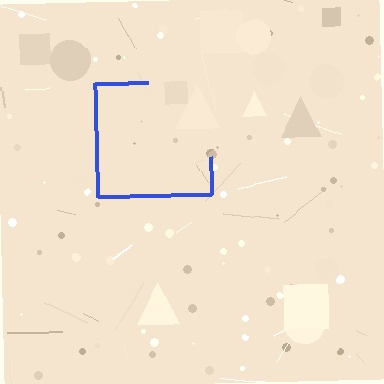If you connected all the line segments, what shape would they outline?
They would outline a square.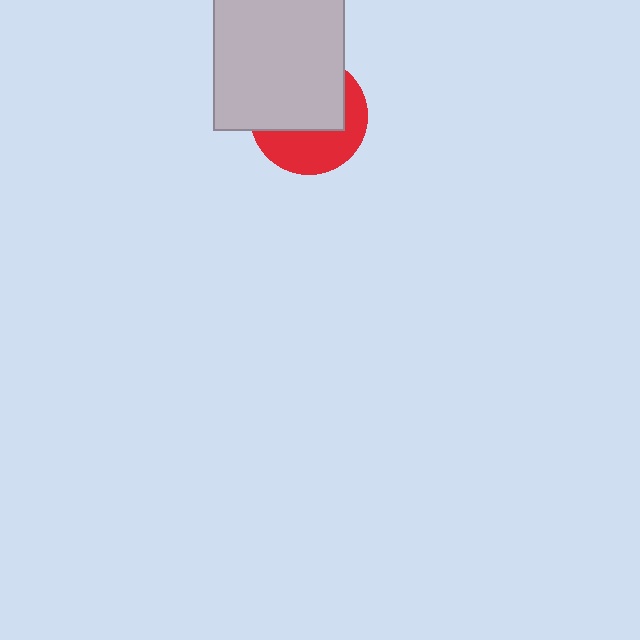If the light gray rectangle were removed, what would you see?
You would see the complete red circle.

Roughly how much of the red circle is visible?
A small part of it is visible (roughly 43%).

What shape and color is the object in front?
The object in front is a light gray rectangle.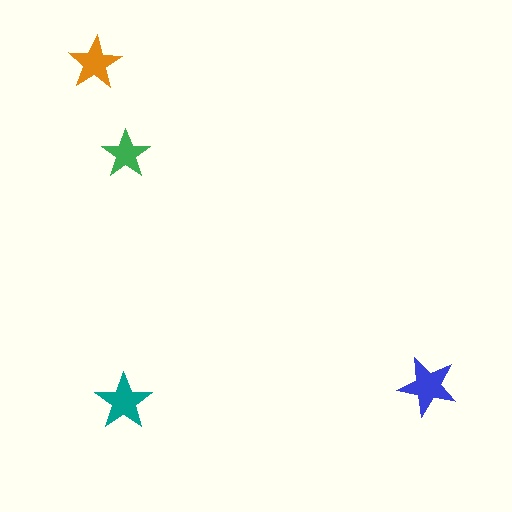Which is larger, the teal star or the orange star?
The teal one.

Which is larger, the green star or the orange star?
The orange one.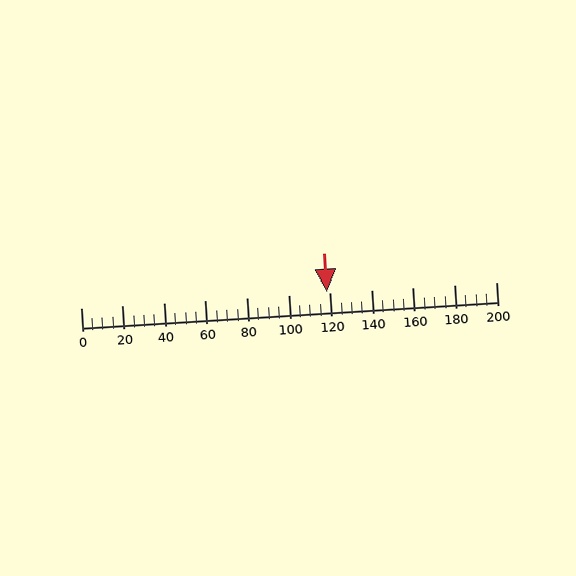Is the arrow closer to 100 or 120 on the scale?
The arrow is closer to 120.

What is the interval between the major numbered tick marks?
The major tick marks are spaced 20 units apart.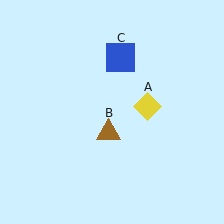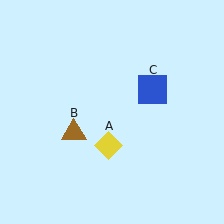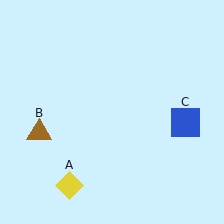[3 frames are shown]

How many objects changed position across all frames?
3 objects changed position: yellow diamond (object A), brown triangle (object B), blue square (object C).